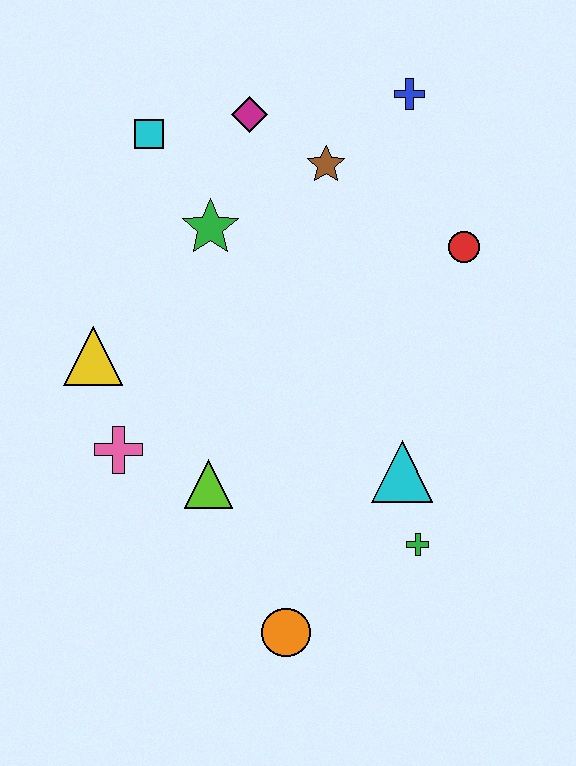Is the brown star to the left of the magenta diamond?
No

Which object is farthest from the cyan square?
The orange circle is farthest from the cyan square.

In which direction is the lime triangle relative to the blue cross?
The lime triangle is below the blue cross.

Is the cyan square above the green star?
Yes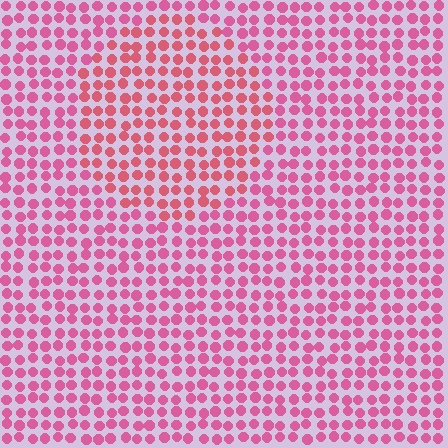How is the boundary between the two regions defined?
The boundary is defined purely by a slight shift in hue (about 20 degrees). Spacing, size, and orientation are identical on both sides.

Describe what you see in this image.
The image is filled with small pink elements in a uniform arrangement. A circle-shaped region is visible where the elements are tinted to a slightly different hue, forming a subtle color boundary.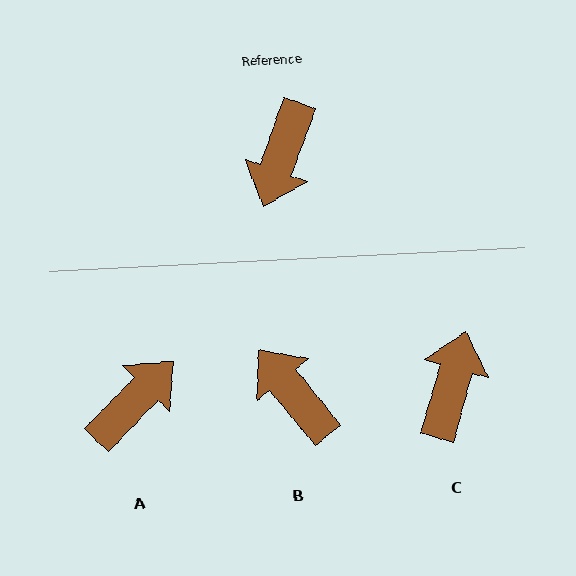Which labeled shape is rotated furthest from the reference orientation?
C, about 176 degrees away.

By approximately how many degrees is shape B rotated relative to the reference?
Approximately 121 degrees clockwise.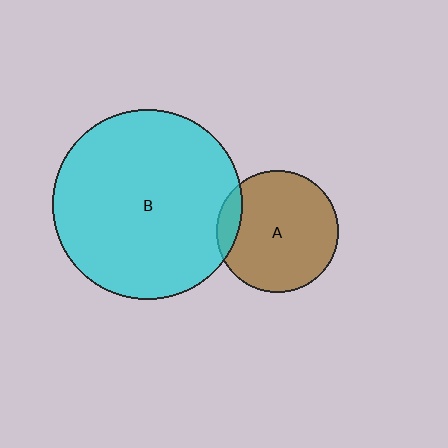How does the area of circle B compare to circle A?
Approximately 2.4 times.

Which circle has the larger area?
Circle B (cyan).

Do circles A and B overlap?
Yes.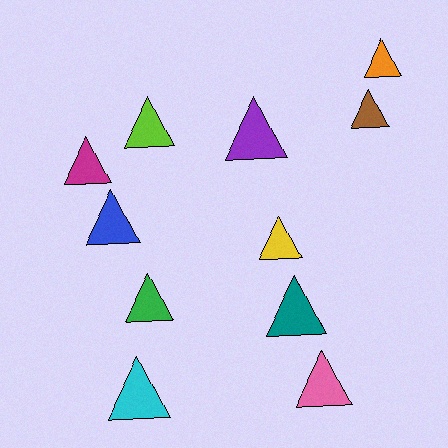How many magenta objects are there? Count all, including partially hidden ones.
There is 1 magenta object.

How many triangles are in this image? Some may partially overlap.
There are 11 triangles.